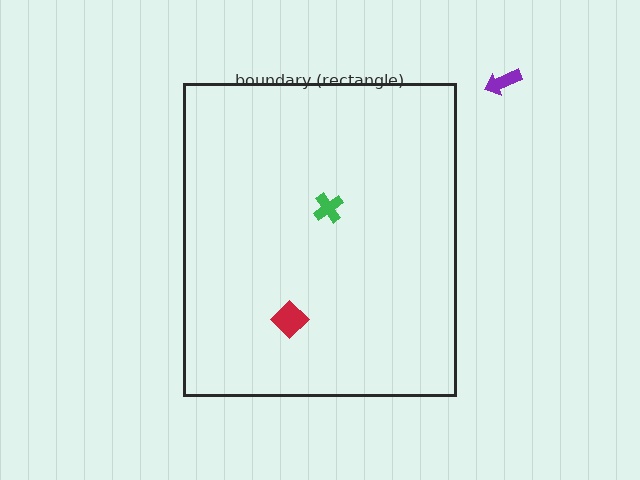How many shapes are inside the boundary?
2 inside, 1 outside.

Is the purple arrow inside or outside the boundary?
Outside.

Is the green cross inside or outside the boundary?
Inside.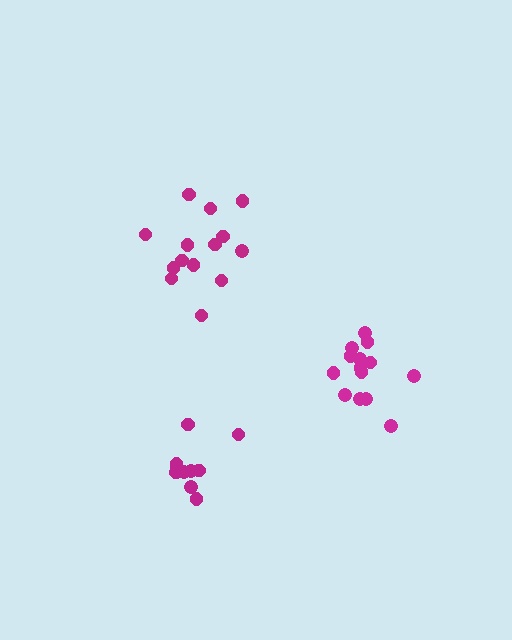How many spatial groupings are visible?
There are 3 spatial groupings.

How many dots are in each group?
Group 1: 10 dots, Group 2: 14 dots, Group 3: 14 dots (38 total).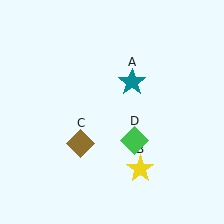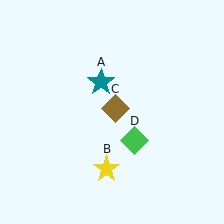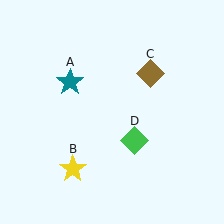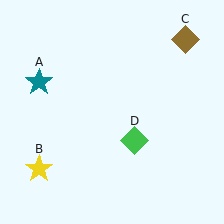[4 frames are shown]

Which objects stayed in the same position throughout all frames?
Green diamond (object D) remained stationary.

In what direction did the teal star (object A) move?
The teal star (object A) moved left.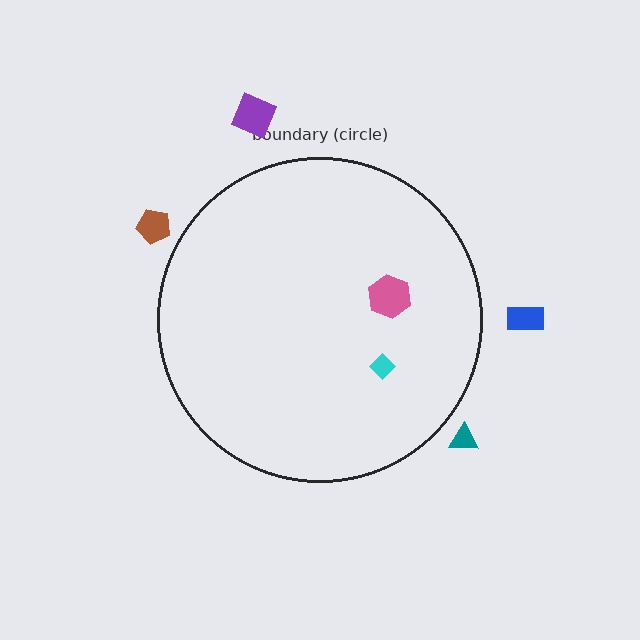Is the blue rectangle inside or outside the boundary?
Outside.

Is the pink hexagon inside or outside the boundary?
Inside.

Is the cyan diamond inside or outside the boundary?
Inside.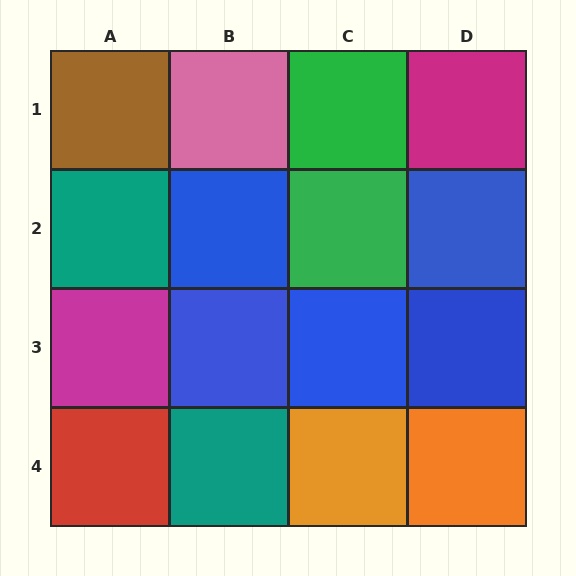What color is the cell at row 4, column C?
Orange.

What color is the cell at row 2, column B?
Blue.